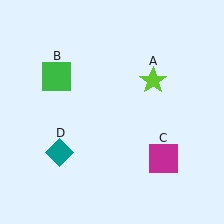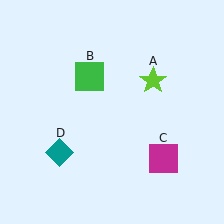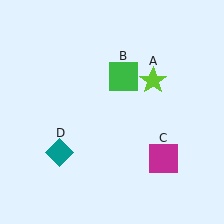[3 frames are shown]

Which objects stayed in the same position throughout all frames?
Lime star (object A) and magenta square (object C) and teal diamond (object D) remained stationary.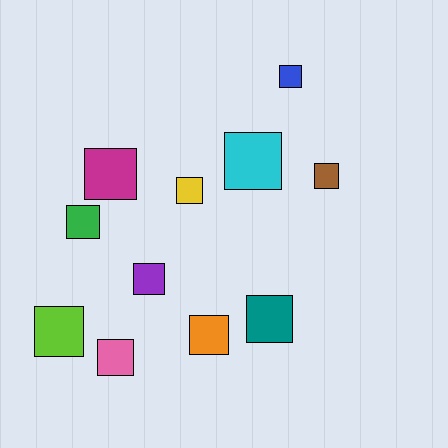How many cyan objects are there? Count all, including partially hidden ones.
There is 1 cyan object.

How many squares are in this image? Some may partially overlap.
There are 11 squares.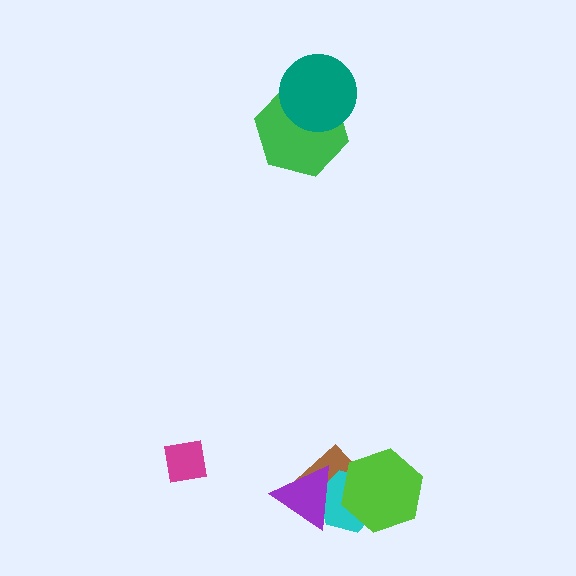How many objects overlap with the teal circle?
1 object overlaps with the teal circle.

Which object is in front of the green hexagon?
The teal circle is in front of the green hexagon.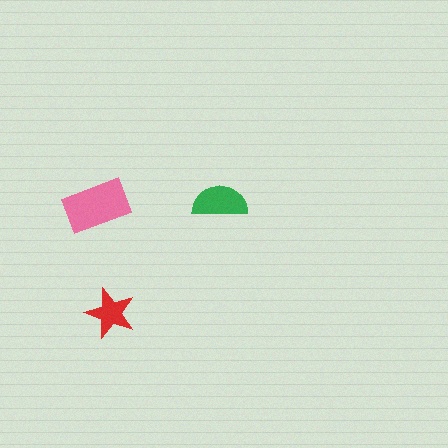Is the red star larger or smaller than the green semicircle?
Smaller.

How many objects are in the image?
There are 3 objects in the image.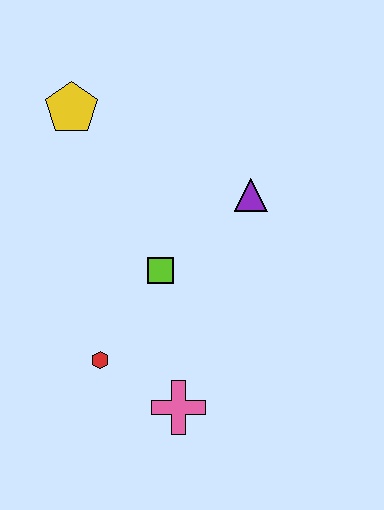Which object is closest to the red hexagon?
The pink cross is closest to the red hexagon.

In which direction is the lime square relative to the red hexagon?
The lime square is above the red hexagon.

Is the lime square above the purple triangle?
No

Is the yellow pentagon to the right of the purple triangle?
No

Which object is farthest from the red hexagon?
The yellow pentagon is farthest from the red hexagon.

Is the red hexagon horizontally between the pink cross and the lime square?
No